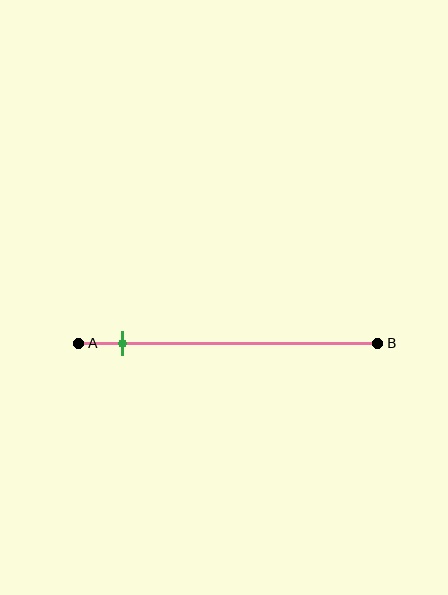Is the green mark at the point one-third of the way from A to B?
No, the mark is at about 15% from A, not at the 33% one-third point.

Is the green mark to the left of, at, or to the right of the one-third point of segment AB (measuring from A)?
The green mark is to the left of the one-third point of segment AB.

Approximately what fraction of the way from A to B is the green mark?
The green mark is approximately 15% of the way from A to B.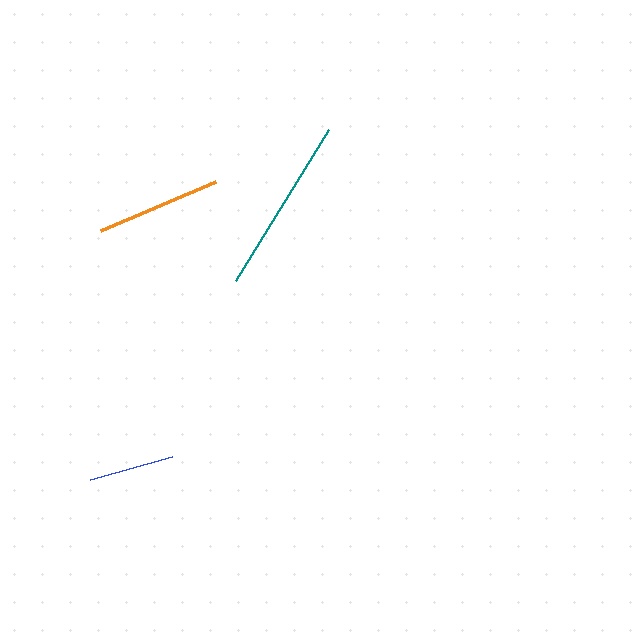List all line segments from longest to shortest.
From longest to shortest: teal, orange, blue.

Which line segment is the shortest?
The blue line is the shortest at approximately 85 pixels.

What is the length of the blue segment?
The blue segment is approximately 85 pixels long.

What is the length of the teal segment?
The teal segment is approximately 178 pixels long.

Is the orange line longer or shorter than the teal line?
The teal line is longer than the orange line.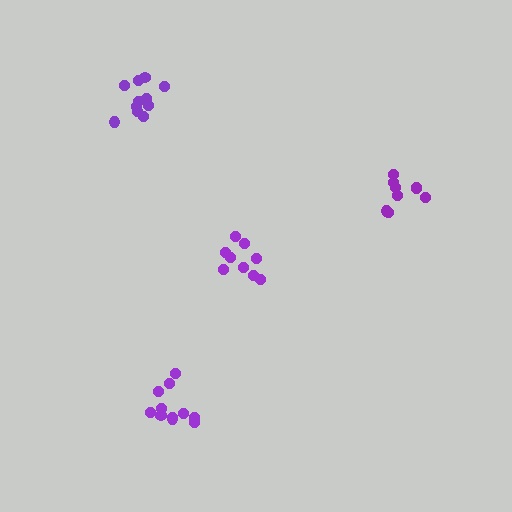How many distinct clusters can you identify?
There are 4 distinct clusters.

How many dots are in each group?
Group 1: 11 dots, Group 2: 9 dots, Group 3: 11 dots, Group 4: 9 dots (40 total).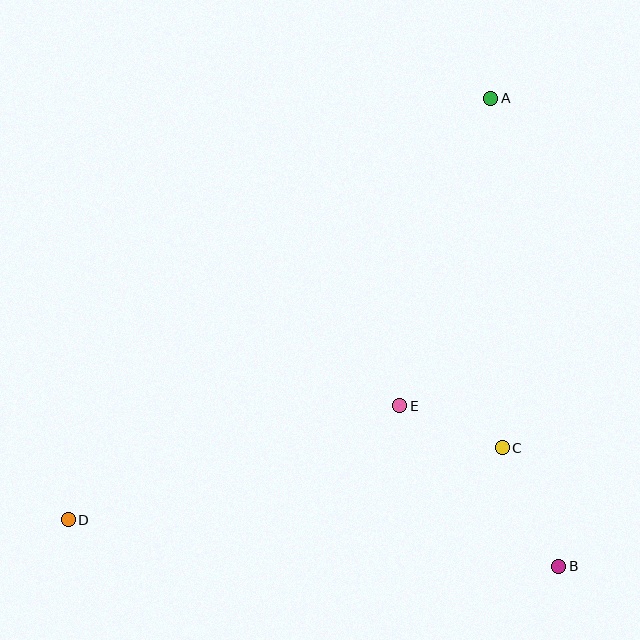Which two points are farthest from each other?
Points A and D are farthest from each other.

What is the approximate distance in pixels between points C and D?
The distance between C and D is approximately 440 pixels.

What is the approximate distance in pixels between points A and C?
The distance between A and C is approximately 350 pixels.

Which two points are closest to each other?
Points C and E are closest to each other.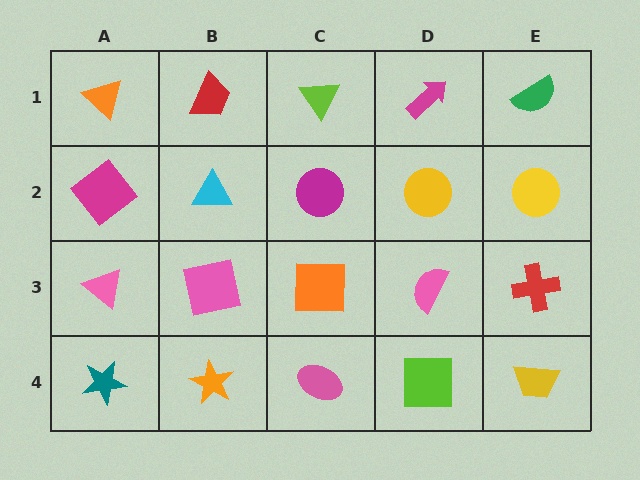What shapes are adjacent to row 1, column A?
A magenta diamond (row 2, column A), a red trapezoid (row 1, column B).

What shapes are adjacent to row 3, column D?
A yellow circle (row 2, column D), a lime square (row 4, column D), an orange square (row 3, column C), a red cross (row 3, column E).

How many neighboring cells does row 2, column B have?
4.